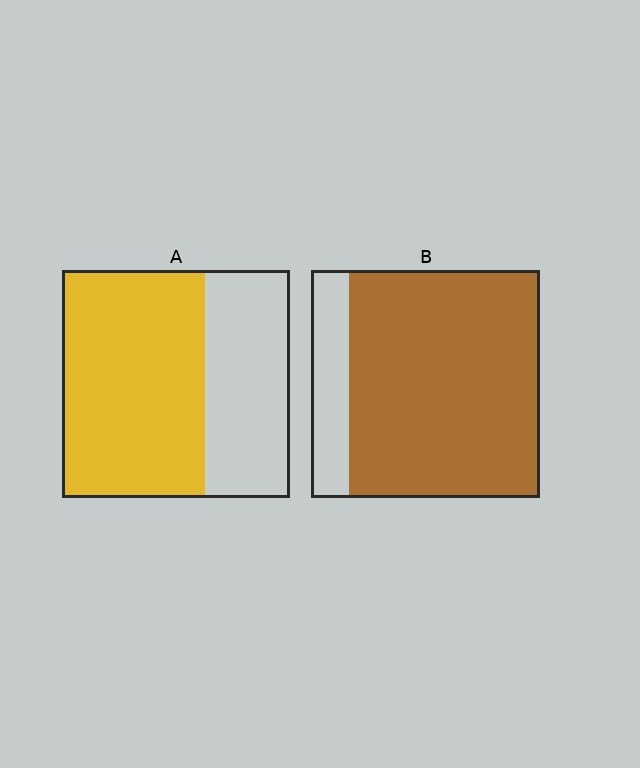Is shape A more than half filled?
Yes.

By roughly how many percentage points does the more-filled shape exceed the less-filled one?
By roughly 20 percentage points (B over A).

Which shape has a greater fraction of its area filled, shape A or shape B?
Shape B.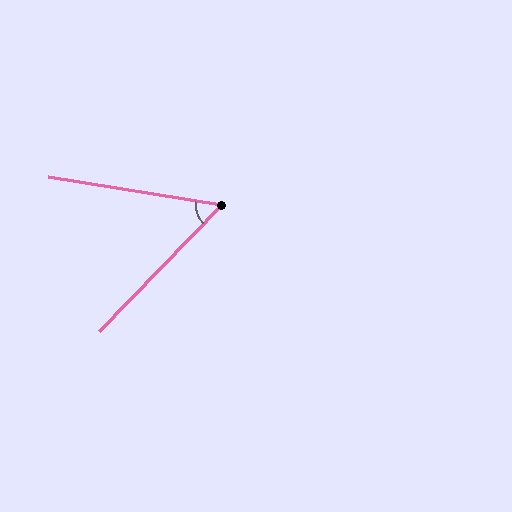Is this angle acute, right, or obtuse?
It is acute.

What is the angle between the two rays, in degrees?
Approximately 55 degrees.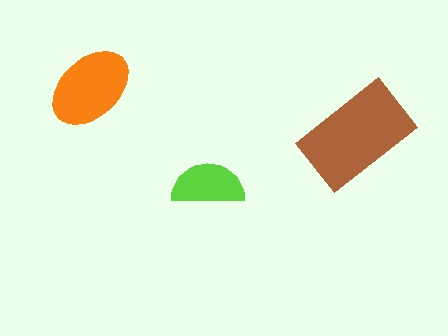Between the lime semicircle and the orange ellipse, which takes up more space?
The orange ellipse.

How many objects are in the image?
There are 3 objects in the image.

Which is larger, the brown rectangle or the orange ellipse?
The brown rectangle.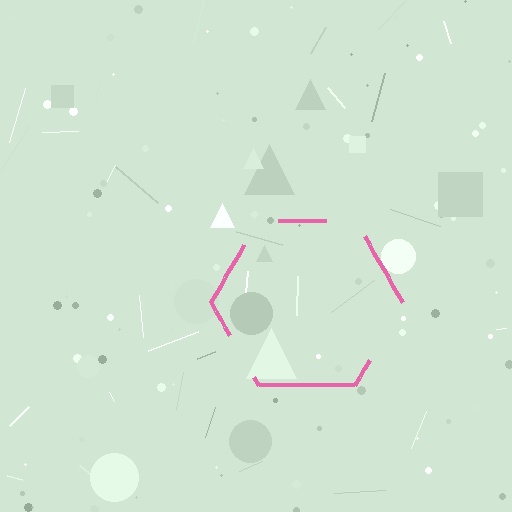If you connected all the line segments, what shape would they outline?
They would outline a hexagon.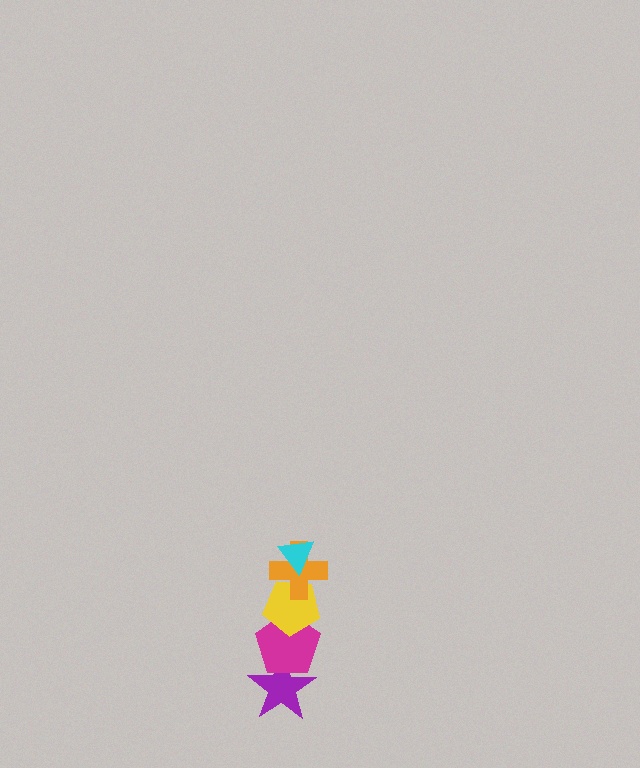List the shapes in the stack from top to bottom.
From top to bottom: the cyan triangle, the orange cross, the yellow pentagon, the magenta pentagon, the purple star.